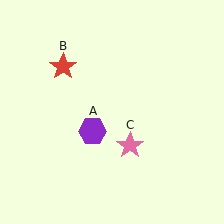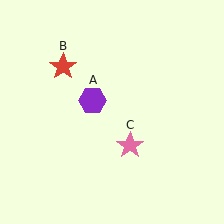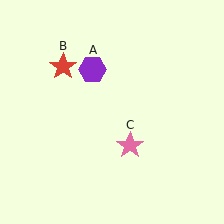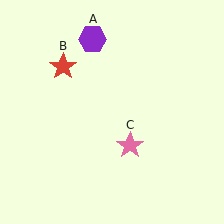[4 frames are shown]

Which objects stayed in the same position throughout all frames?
Red star (object B) and pink star (object C) remained stationary.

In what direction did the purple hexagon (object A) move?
The purple hexagon (object A) moved up.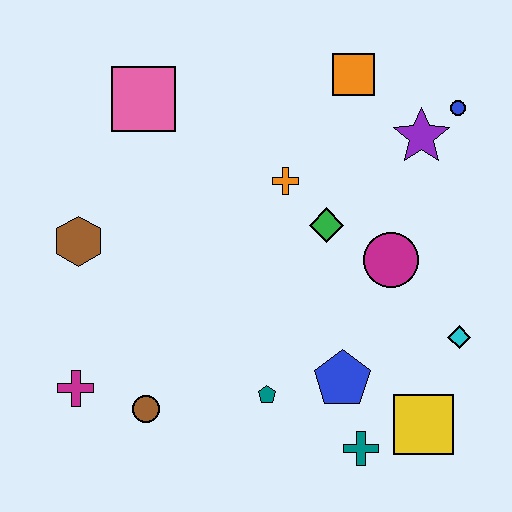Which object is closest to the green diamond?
The orange cross is closest to the green diamond.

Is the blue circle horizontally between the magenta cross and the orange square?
No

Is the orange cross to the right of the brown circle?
Yes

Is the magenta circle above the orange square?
No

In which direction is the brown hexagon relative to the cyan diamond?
The brown hexagon is to the left of the cyan diamond.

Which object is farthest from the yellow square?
The pink square is farthest from the yellow square.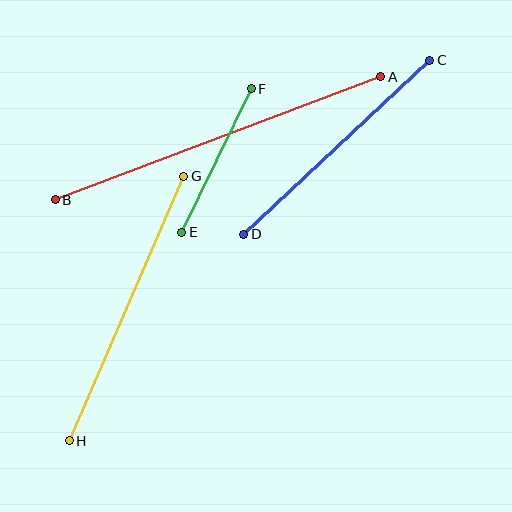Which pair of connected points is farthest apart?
Points A and B are farthest apart.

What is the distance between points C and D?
The distance is approximately 255 pixels.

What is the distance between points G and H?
The distance is approximately 288 pixels.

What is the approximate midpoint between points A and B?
The midpoint is at approximately (218, 138) pixels.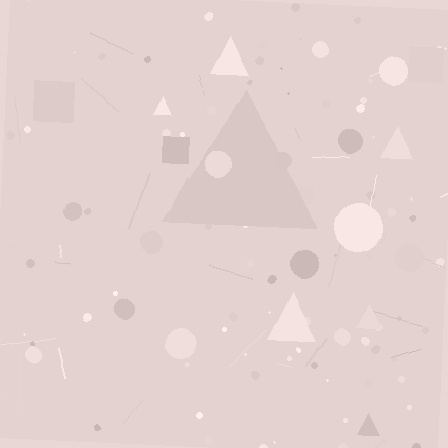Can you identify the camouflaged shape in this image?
The camouflaged shape is a triangle.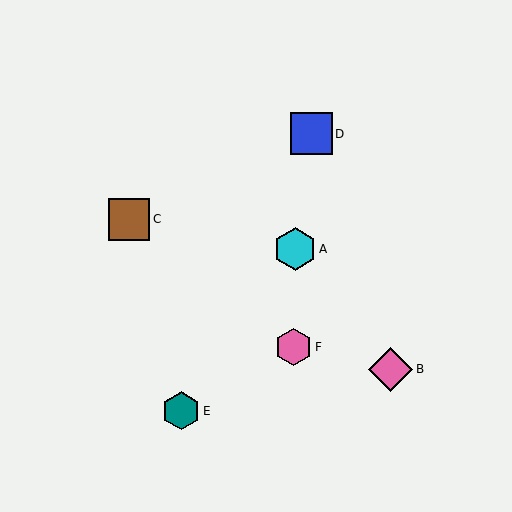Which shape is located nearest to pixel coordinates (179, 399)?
The teal hexagon (labeled E) at (181, 411) is nearest to that location.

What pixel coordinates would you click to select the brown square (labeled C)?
Click at (129, 219) to select the brown square C.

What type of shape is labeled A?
Shape A is a cyan hexagon.